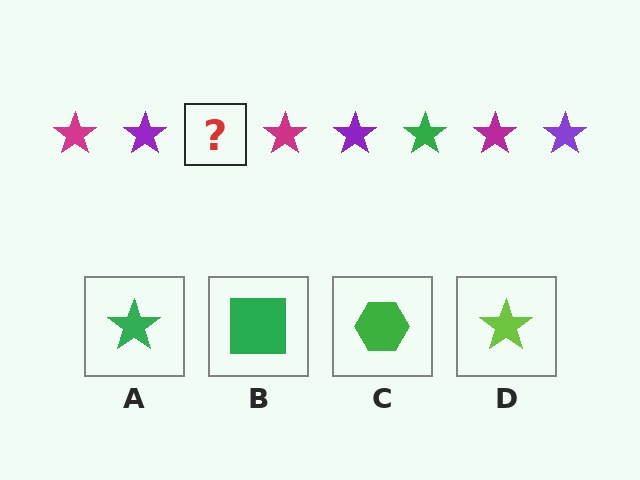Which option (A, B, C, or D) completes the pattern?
A.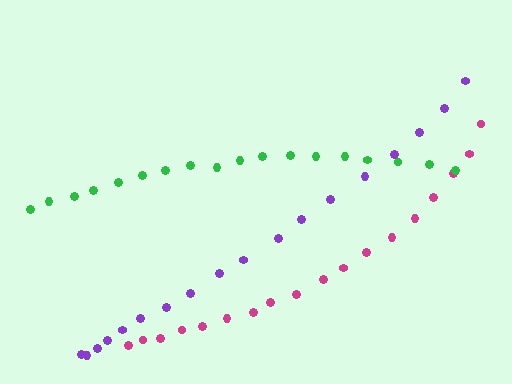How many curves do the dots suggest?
There are 3 distinct paths.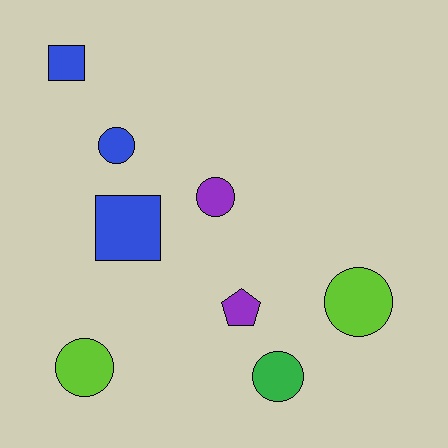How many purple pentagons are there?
There is 1 purple pentagon.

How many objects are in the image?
There are 8 objects.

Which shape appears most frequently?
Circle, with 5 objects.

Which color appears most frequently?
Blue, with 3 objects.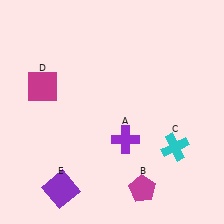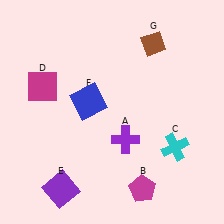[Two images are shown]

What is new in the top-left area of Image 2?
A blue square (F) was added in the top-left area of Image 2.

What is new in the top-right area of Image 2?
A brown diamond (G) was added in the top-right area of Image 2.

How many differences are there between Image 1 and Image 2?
There are 2 differences between the two images.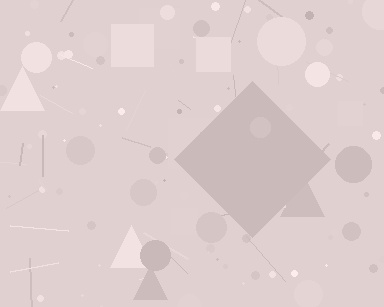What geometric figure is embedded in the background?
A diamond is embedded in the background.